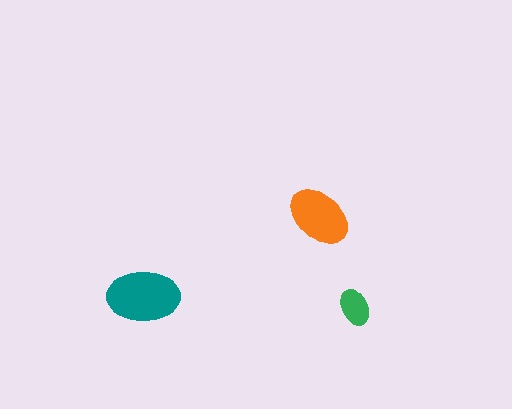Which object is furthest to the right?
The green ellipse is rightmost.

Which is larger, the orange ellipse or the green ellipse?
The orange one.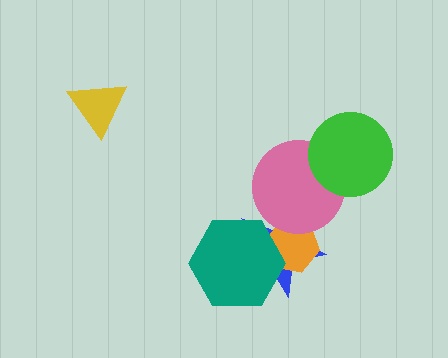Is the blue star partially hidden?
Yes, it is partially covered by another shape.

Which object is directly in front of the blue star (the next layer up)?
The orange hexagon is directly in front of the blue star.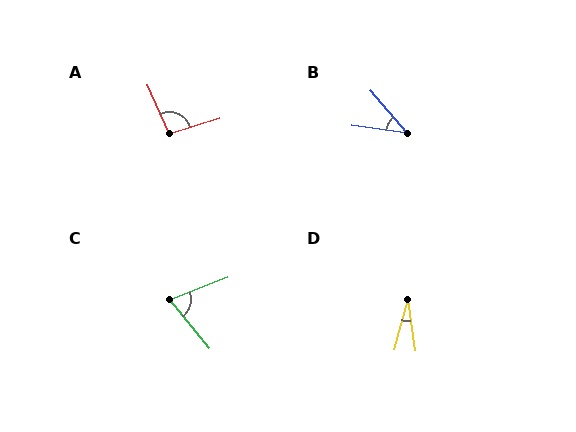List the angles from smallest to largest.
D (24°), B (42°), C (72°), A (97°).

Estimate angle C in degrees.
Approximately 72 degrees.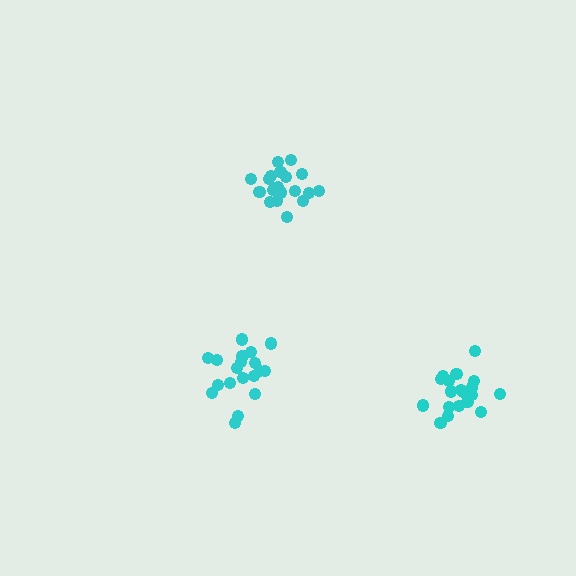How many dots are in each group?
Group 1: 19 dots, Group 2: 19 dots, Group 3: 19 dots (57 total).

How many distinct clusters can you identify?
There are 3 distinct clusters.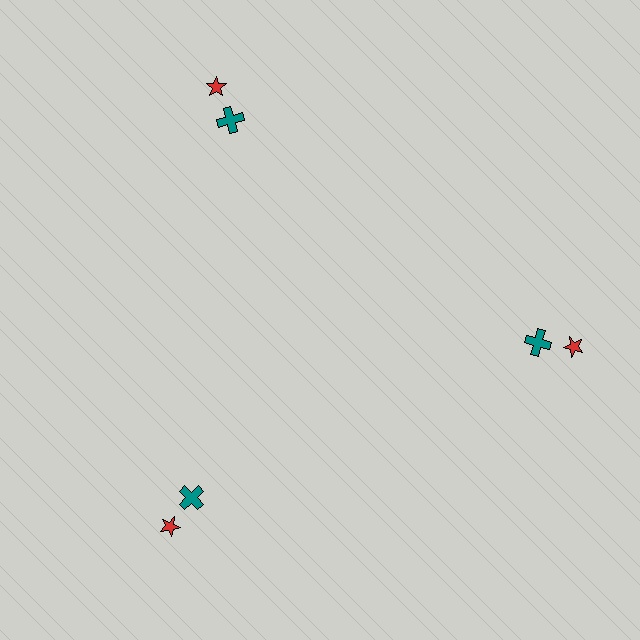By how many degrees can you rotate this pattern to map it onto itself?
The pattern maps onto itself every 120 degrees of rotation.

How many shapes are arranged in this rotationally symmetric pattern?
There are 6 shapes, arranged in 3 groups of 2.